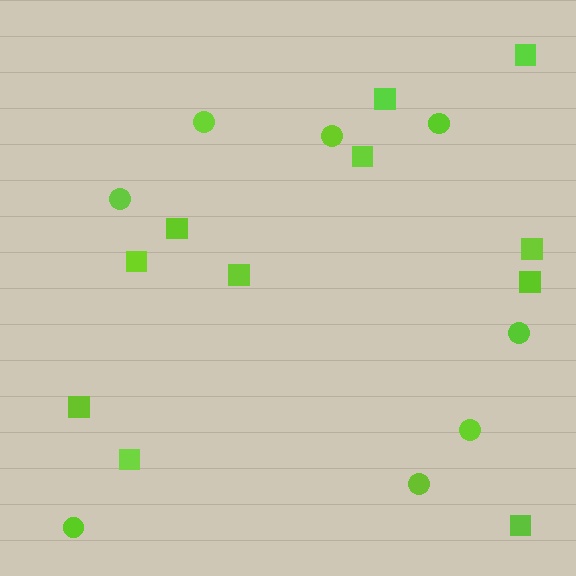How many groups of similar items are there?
There are 2 groups: one group of circles (8) and one group of squares (11).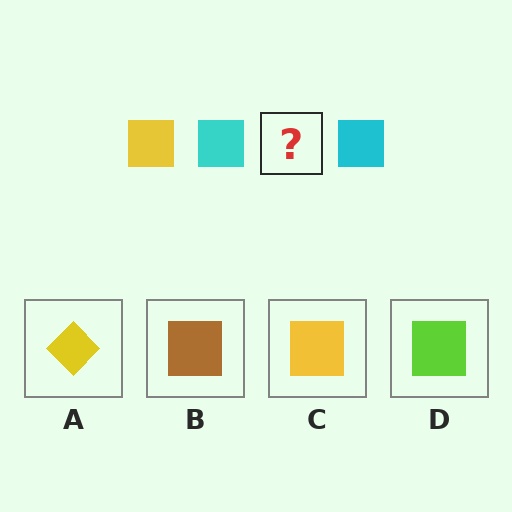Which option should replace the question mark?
Option C.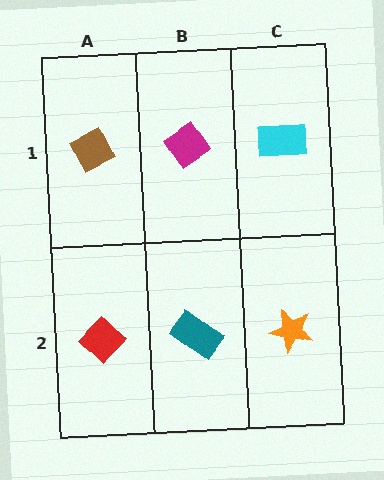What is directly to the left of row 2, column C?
A teal rectangle.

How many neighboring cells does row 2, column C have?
2.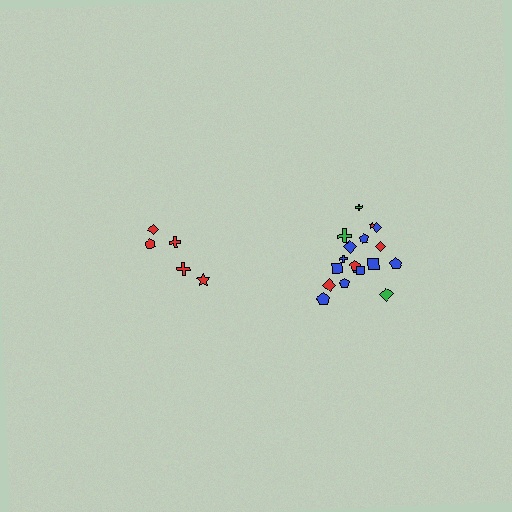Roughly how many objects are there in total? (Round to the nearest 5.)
Roughly 25 objects in total.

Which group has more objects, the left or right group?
The right group.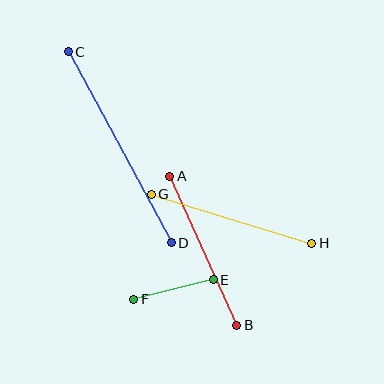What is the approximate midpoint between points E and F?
The midpoint is at approximately (173, 290) pixels.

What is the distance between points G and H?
The distance is approximately 167 pixels.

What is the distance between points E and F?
The distance is approximately 82 pixels.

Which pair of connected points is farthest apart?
Points C and D are farthest apart.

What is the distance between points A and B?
The distance is approximately 163 pixels.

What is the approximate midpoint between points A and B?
The midpoint is at approximately (203, 251) pixels.